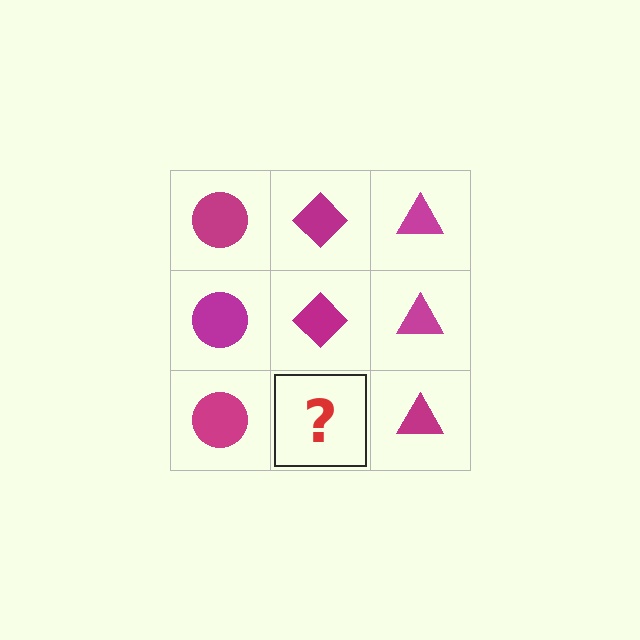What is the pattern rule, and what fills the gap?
The rule is that each column has a consistent shape. The gap should be filled with a magenta diamond.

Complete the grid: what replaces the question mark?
The question mark should be replaced with a magenta diamond.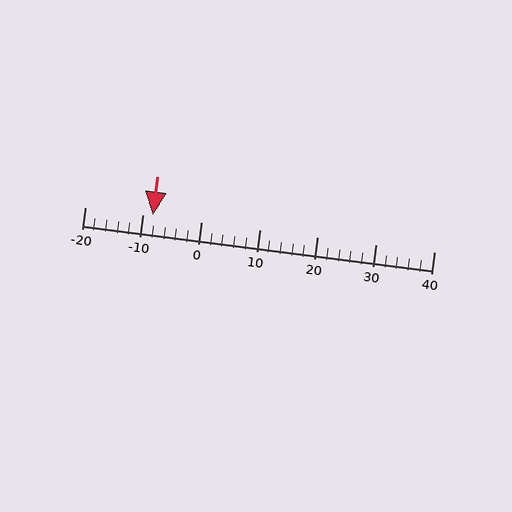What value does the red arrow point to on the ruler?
The red arrow points to approximately -8.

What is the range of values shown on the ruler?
The ruler shows values from -20 to 40.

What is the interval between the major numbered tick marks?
The major tick marks are spaced 10 units apart.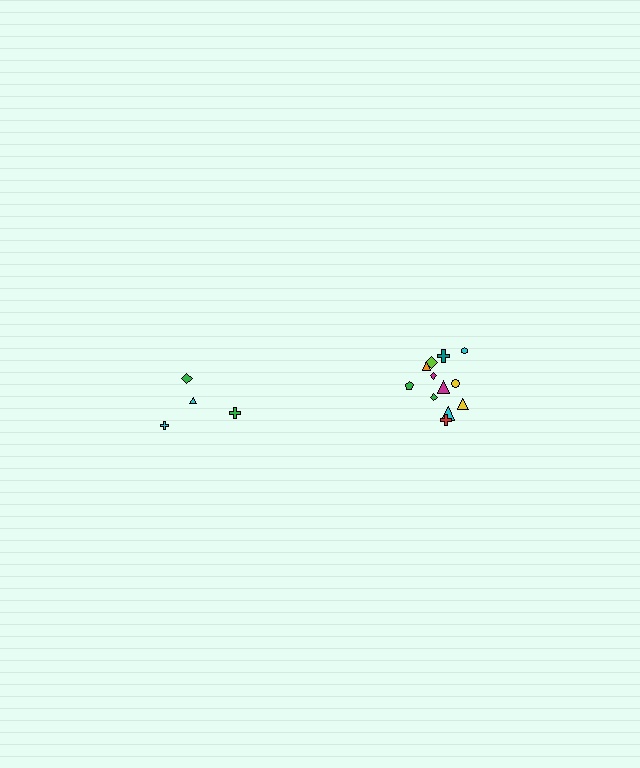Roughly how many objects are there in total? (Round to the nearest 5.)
Roughly 15 objects in total.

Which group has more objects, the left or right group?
The right group.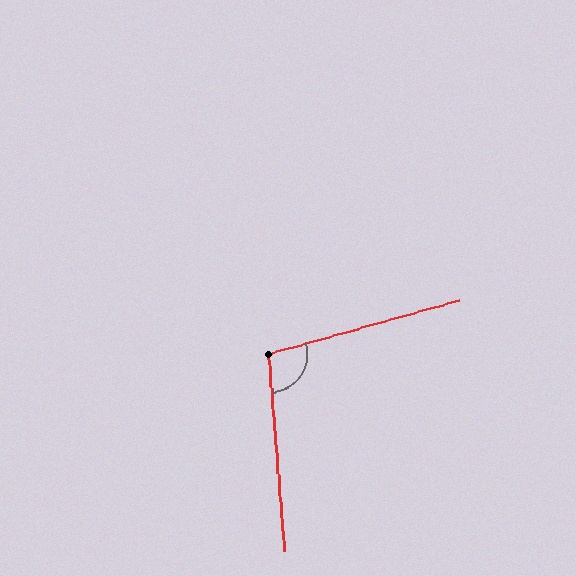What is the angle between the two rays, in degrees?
Approximately 101 degrees.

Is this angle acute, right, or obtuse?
It is obtuse.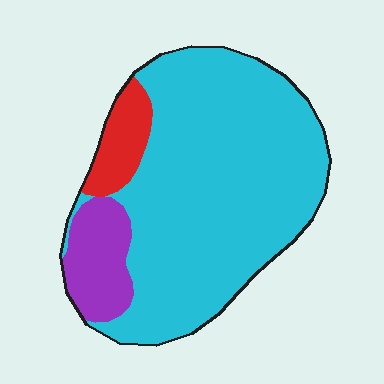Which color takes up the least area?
Red, at roughly 10%.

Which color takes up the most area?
Cyan, at roughly 80%.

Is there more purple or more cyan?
Cyan.